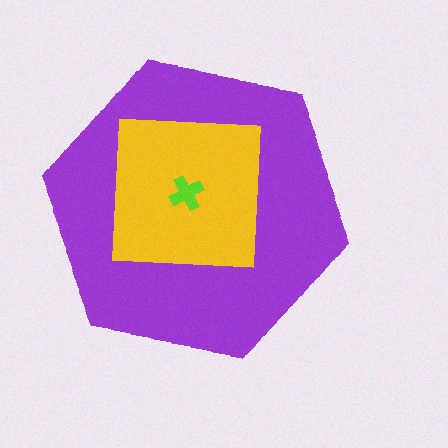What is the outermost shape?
The purple hexagon.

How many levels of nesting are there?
3.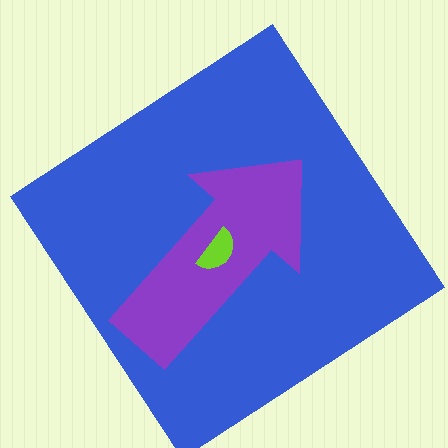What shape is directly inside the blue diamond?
The purple arrow.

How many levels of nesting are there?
3.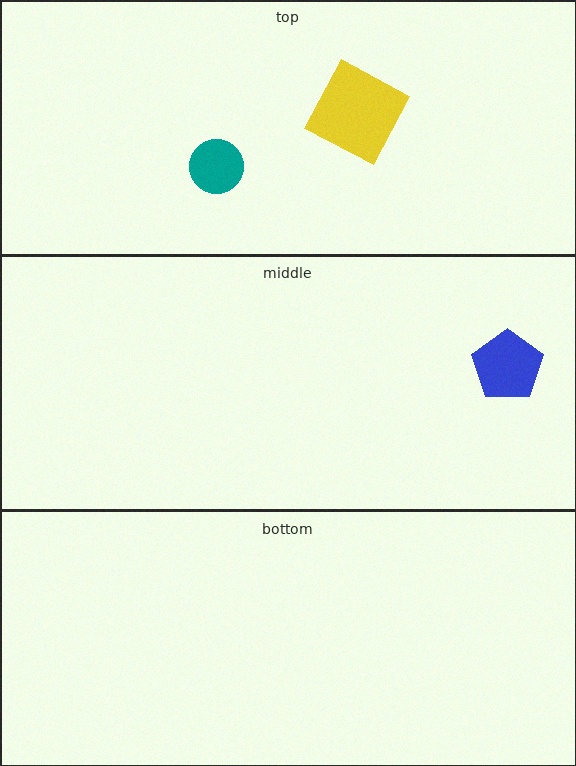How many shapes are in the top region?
2.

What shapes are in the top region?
The teal circle, the yellow square.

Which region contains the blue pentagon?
The middle region.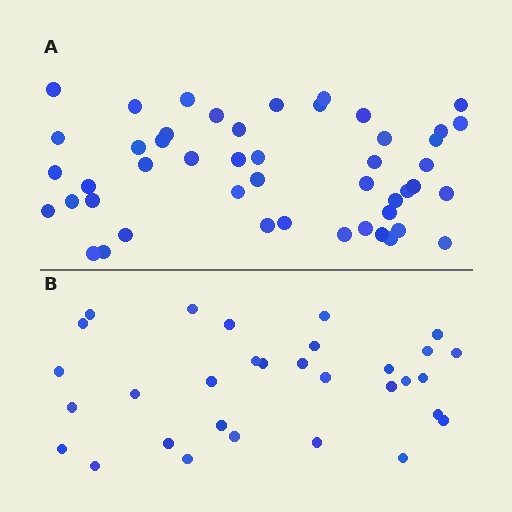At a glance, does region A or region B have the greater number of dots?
Region A (the top region) has more dots.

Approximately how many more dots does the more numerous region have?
Region A has approximately 15 more dots than region B.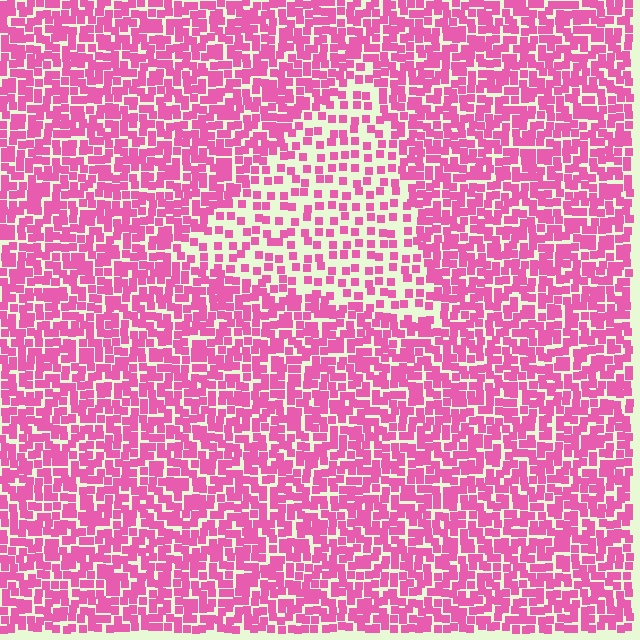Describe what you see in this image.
The image contains small pink elements arranged at two different densities. A triangle-shaped region is visible where the elements are less densely packed than the surrounding area.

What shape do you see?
I see a triangle.